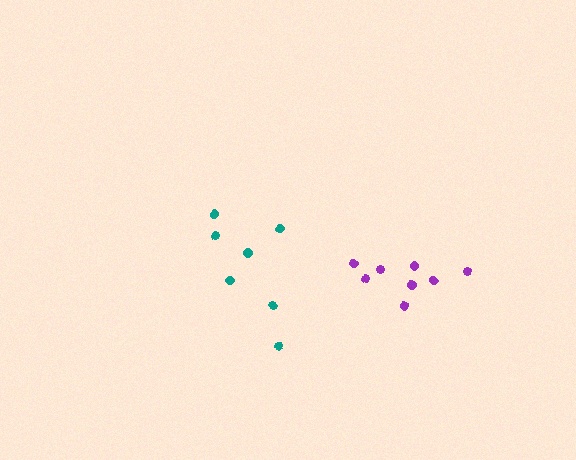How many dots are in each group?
Group 1: 7 dots, Group 2: 8 dots (15 total).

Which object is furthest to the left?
The teal cluster is leftmost.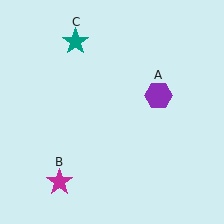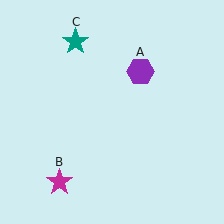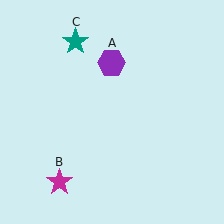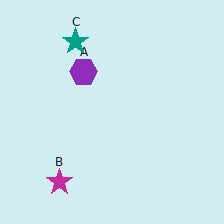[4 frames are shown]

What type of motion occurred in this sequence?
The purple hexagon (object A) rotated counterclockwise around the center of the scene.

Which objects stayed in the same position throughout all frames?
Magenta star (object B) and teal star (object C) remained stationary.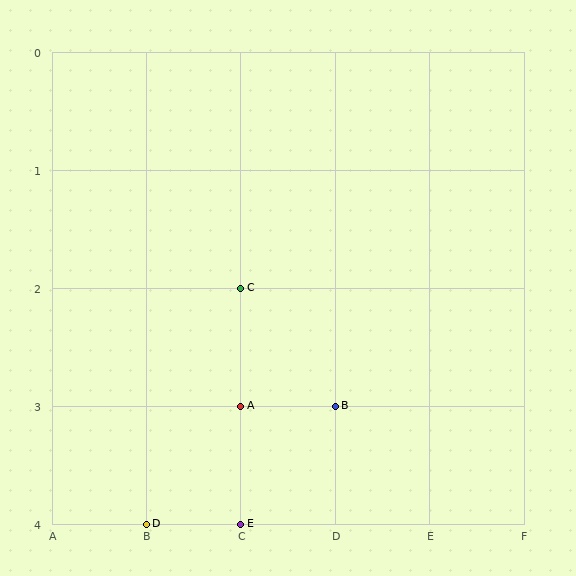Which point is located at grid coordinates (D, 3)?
Point B is at (D, 3).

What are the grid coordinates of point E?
Point E is at grid coordinates (C, 4).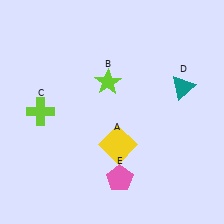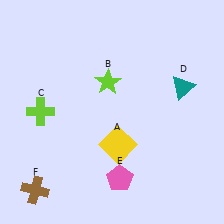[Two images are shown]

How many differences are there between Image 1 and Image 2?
There is 1 difference between the two images.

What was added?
A brown cross (F) was added in Image 2.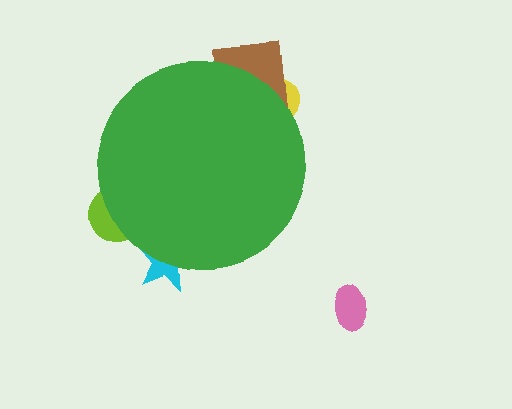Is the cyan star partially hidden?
Yes, the cyan star is partially hidden behind the green circle.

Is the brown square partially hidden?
Yes, the brown square is partially hidden behind the green circle.